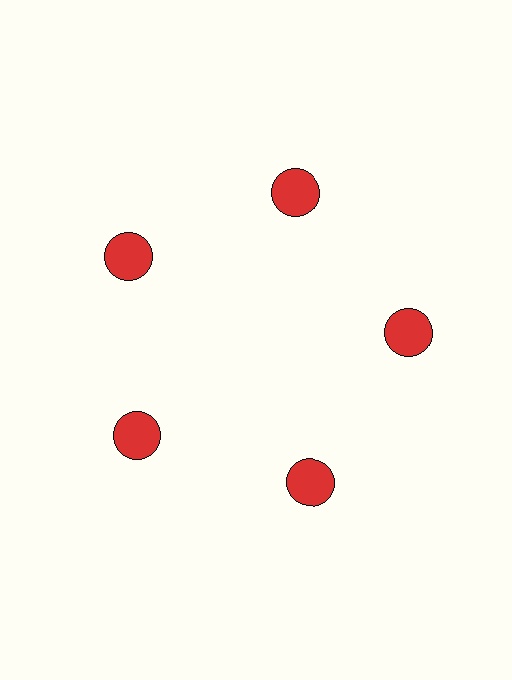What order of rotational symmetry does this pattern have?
This pattern has 5-fold rotational symmetry.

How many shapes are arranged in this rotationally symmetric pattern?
There are 5 shapes, arranged in 5 groups of 1.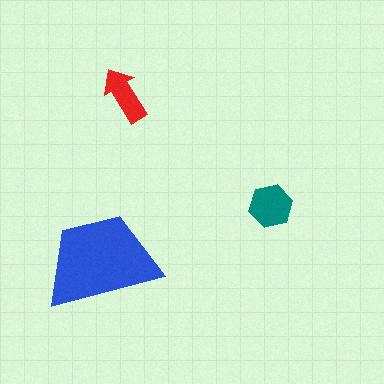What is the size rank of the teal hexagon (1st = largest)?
2nd.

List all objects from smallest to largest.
The red arrow, the teal hexagon, the blue trapezoid.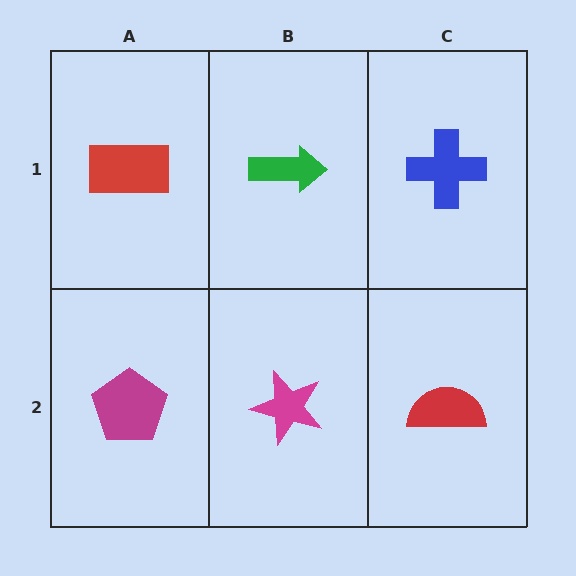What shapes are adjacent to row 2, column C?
A blue cross (row 1, column C), a magenta star (row 2, column B).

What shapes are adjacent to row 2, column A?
A red rectangle (row 1, column A), a magenta star (row 2, column B).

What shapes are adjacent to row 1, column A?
A magenta pentagon (row 2, column A), a green arrow (row 1, column B).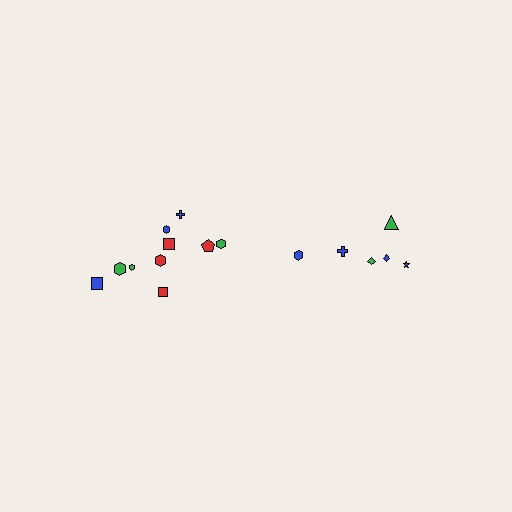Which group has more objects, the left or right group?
The left group.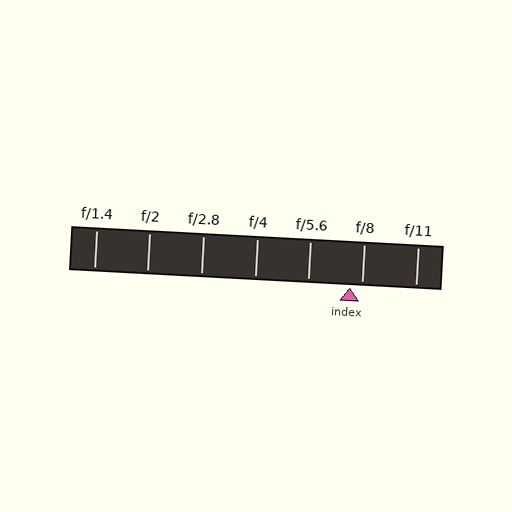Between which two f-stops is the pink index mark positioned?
The index mark is between f/5.6 and f/8.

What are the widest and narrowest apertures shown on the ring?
The widest aperture shown is f/1.4 and the narrowest is f/11.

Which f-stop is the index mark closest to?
The index mark is closest to f/8.